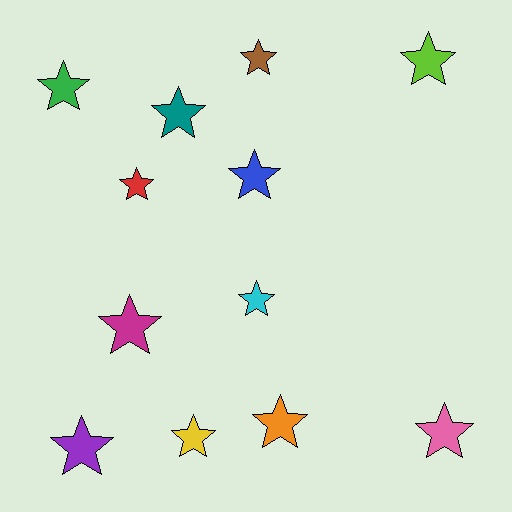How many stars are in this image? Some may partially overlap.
There are 12 stars.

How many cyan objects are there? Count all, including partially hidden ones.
There is 1 cyan object.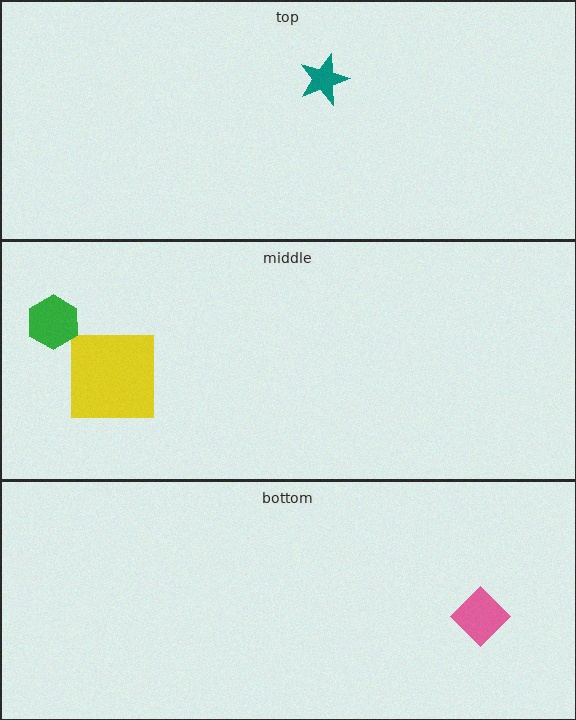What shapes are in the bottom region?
The pink diamond.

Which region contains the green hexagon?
The middle region.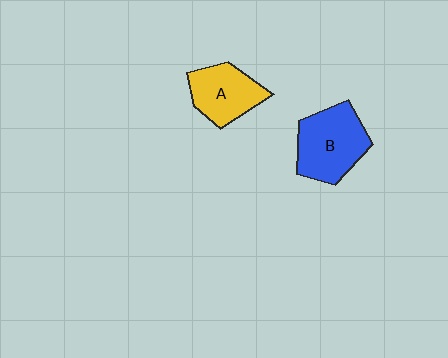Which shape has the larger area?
Shape B (blue).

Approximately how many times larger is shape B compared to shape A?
Approximately 1.3 times.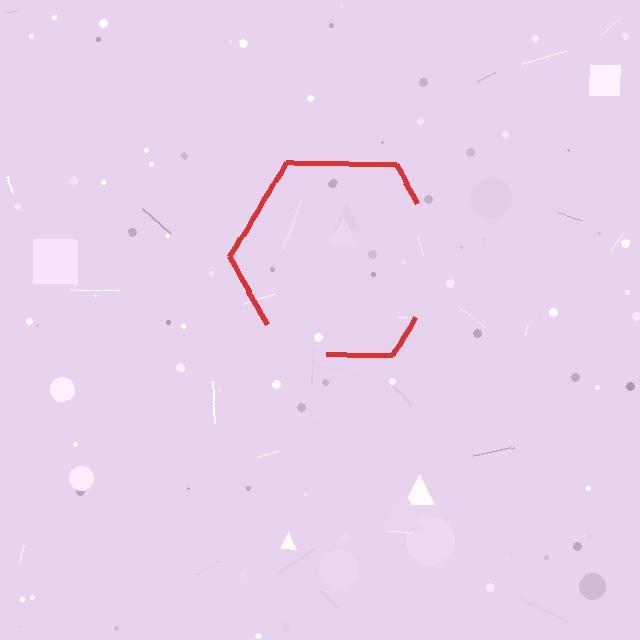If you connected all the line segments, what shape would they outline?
They would outline a hexagon.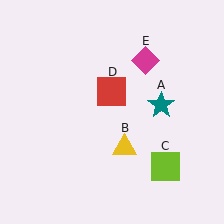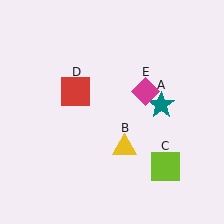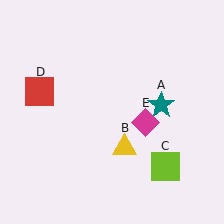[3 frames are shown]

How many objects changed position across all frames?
2 objects changed position: red square (object D), magenta diamond (object E).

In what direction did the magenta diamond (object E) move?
The magenta diamond (object E) moved down.